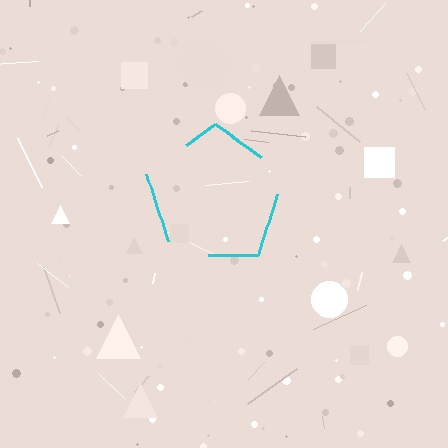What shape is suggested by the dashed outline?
The dashed outline suggests a pentagon.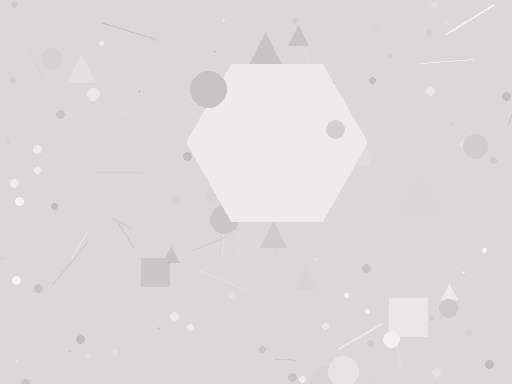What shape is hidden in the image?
A hexagon is hidden in the image.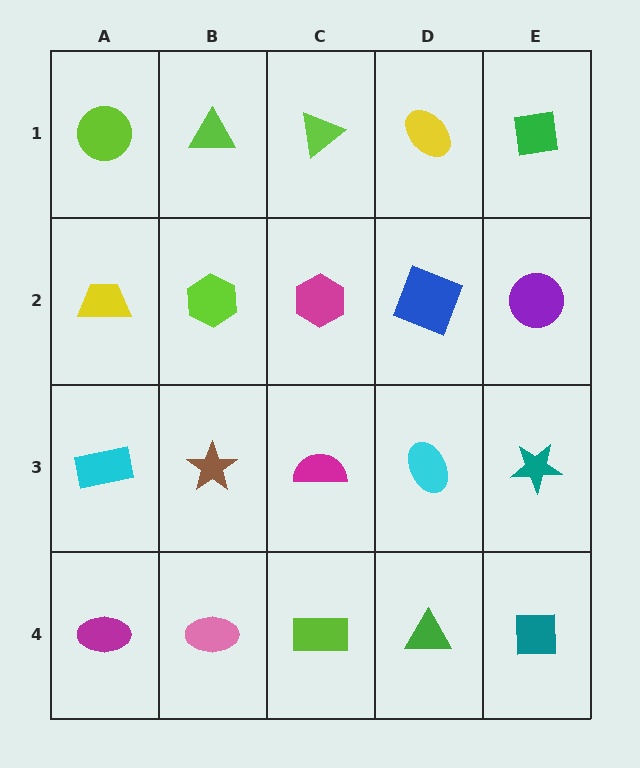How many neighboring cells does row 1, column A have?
2.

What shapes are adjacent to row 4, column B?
A brown star (row 3, column B), a magenta ellipse (row 4, column A), a lime rectangle (row 4, column C).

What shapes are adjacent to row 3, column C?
A magenta hexagon (row 2, column C), a lime rectangle (row 4, column C), a brown star (row 3, column B), a cyan ellipse (row 3, column D).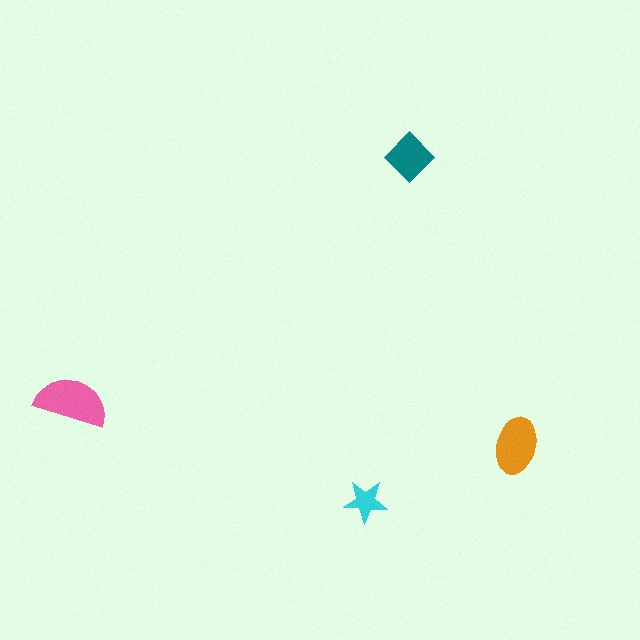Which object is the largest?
The pink semicircle.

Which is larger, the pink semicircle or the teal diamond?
The pink semicircle.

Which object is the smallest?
The cyan star.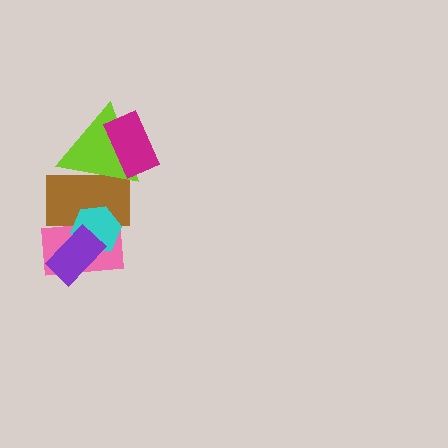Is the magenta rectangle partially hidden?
No, no other shape covers it.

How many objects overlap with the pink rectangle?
3 objects overlap with the pink rectangle.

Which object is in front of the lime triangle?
The magenta rectangle is in front of the lime triangle.